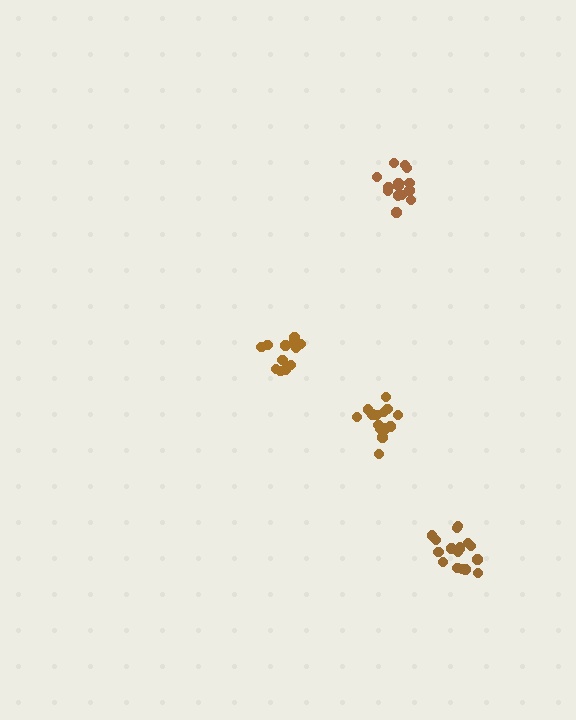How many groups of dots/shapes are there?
There are 4 groups.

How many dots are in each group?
Group 1: 15 dots, Group 2: 12 dots, Group 3: 14 dots, Group 4: 17 dots (58 total).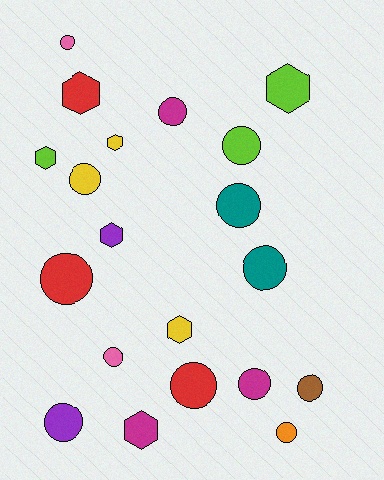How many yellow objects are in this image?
There are 3 yellow objects.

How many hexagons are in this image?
There are 7 hexagons.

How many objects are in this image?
There are 20 objects.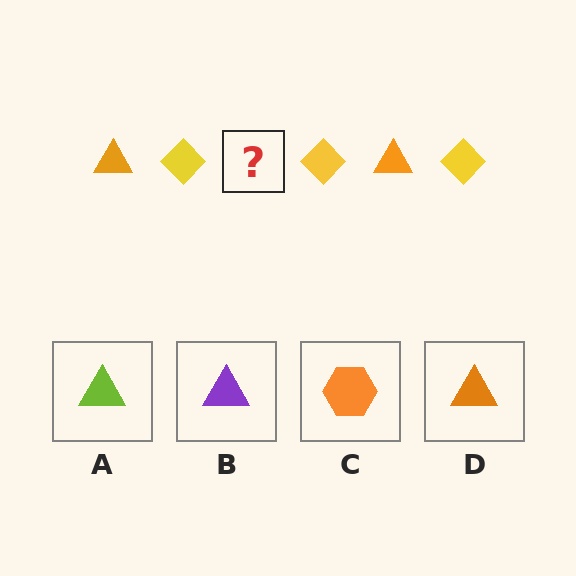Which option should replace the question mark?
Option D.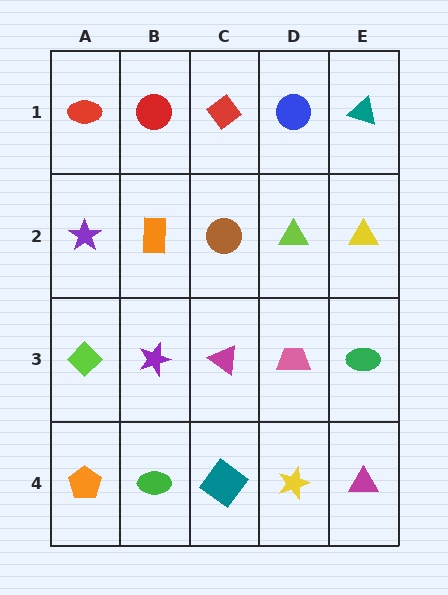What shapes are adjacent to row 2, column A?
A red ellipse (row 1, column A), a lime diamond (row 3, column A), an orange rectangle (row 2, column B).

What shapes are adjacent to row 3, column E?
A yellow triangle (row 2, column E), a magenta triangle (row 4, column E), a pink trapezoid (row 3, column D).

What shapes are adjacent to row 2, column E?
A teal triangle (row 1, column E), a green ellipse (row 3, column E), a lime triangle (row 2, column D).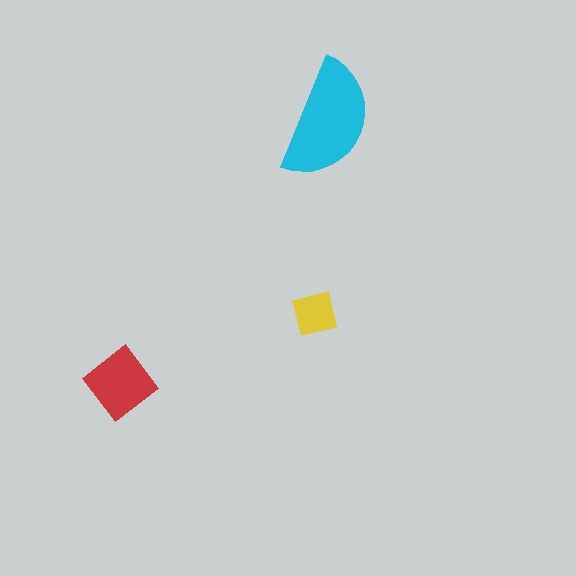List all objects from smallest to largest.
The yellow square, the red diamond, the cyan semicircle.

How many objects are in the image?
There are 3 objects in the image.